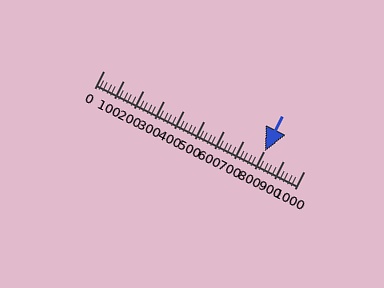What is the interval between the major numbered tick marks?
The major tick marks are spaced 100 units apart.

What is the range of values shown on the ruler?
The ruler shows values from 0 to 1000.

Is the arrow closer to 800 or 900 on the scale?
The arrow is closer to 800.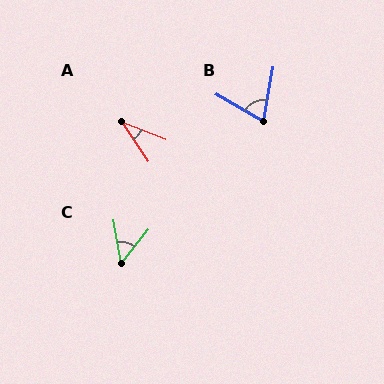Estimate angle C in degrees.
Approximately 48 degrees.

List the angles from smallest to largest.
A (35°), C (48°), B (70°).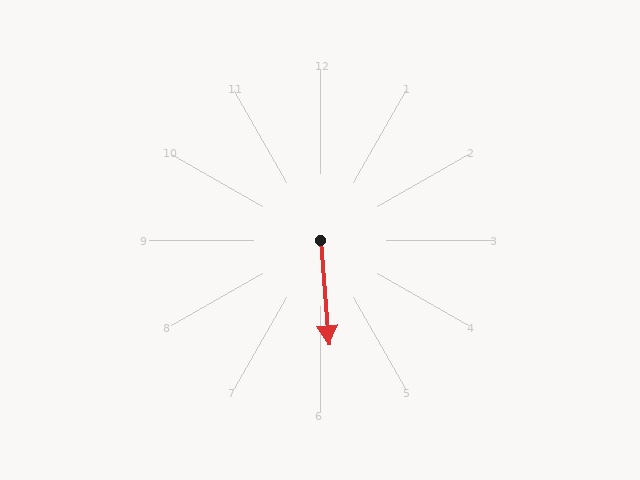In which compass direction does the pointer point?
South.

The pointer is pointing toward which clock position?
Roughly 6 o'clock.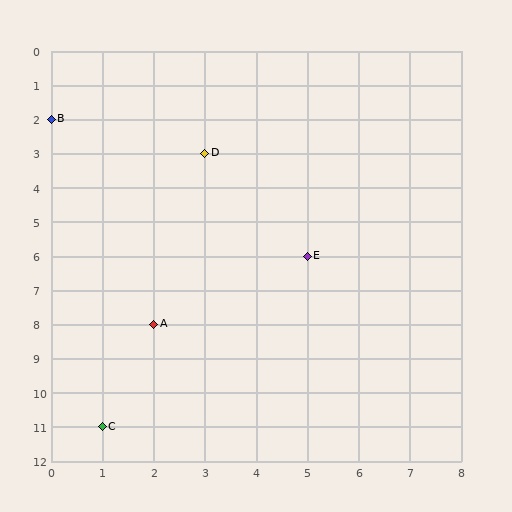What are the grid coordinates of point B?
Point B is at grid coordinates (0, 2).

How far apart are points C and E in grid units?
Points C and E are 4 columns and 5 rows apart (about 6.4 grid units diagonally).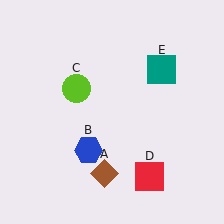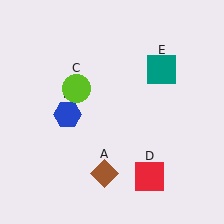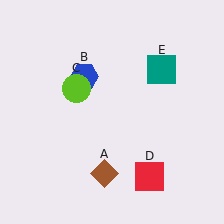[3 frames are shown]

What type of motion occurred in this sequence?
The blue hexagon (object B) rotated clockwise around the center of the scene.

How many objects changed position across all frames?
1 object changed position: blue hexagon (object B).